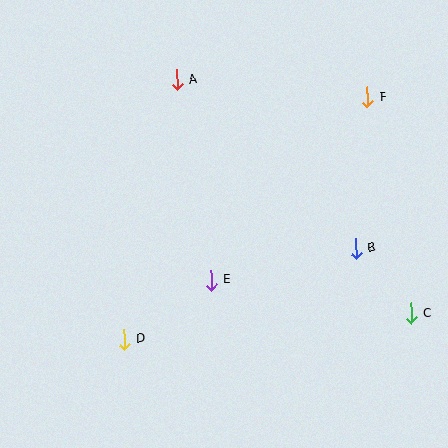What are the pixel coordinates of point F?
Point F is at (367, 97).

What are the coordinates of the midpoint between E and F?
The midpoint between E and F is at (289, 189).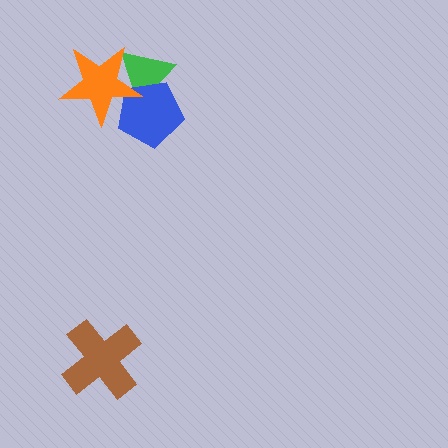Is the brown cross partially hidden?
No, no other shape covers it.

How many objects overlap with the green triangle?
2 objects overlap with the green triangle.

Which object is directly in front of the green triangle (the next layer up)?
The blue pentagon is directly in front of the green triangle.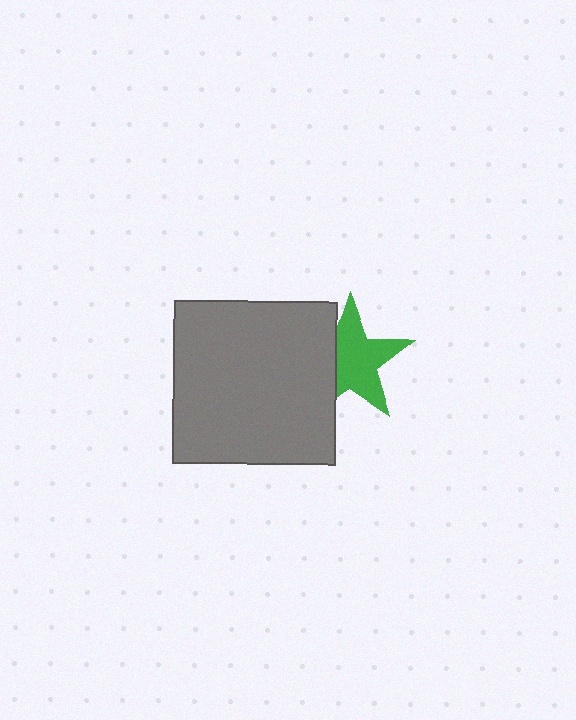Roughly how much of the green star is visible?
Most of it is visible (roughly 68%).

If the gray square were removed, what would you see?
You would see the complete green star.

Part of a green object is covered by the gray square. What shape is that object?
It is a star.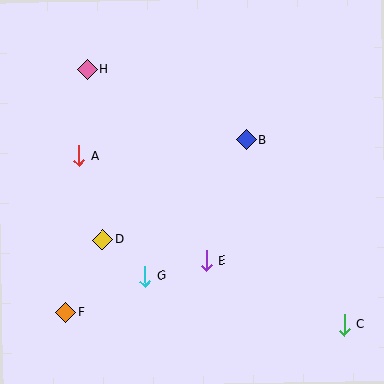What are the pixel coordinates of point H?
Point H is at (87, 69).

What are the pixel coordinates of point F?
Point F is at (66, 312).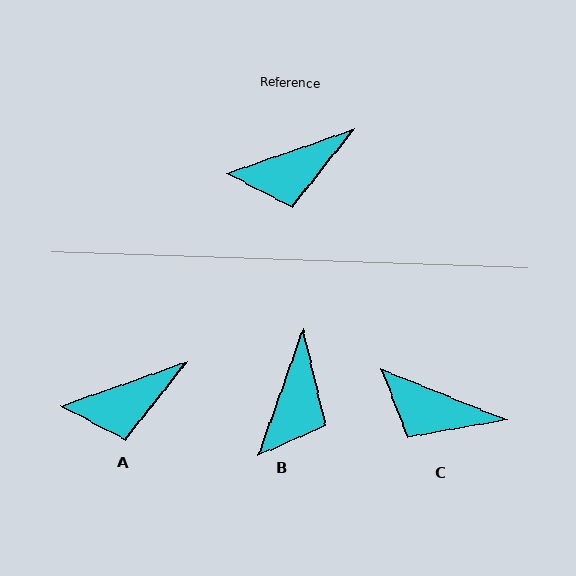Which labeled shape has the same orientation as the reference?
A.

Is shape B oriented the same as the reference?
No, it is off by about 52 degrees.